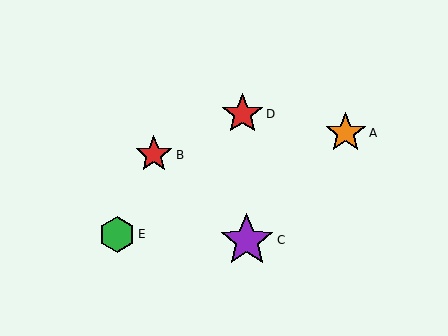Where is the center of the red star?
The center of the red star is at (154, 155).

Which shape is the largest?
The purple star (labeled C) is the largest.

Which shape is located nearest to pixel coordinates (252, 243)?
The purple star (labeled C) at (247, 240) is nearest to that location.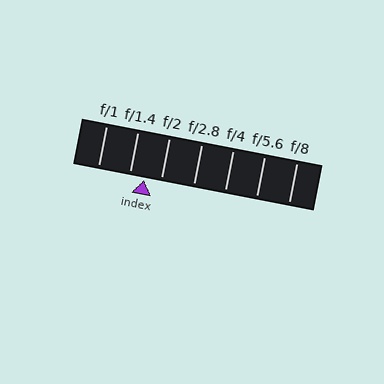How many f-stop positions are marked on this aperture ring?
There are 7 f-stop positions marked.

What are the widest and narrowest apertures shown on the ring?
The widest aperture shown is f/1 and the narrowest is f/8.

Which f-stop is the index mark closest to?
The index mark is closest to f/1.4.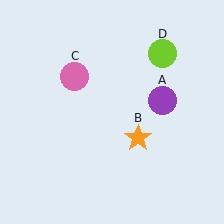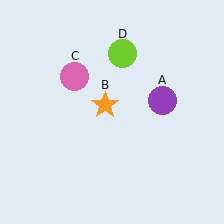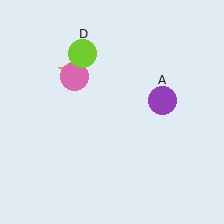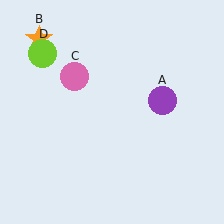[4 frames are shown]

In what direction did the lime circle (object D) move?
The lime circle (object D) moved left.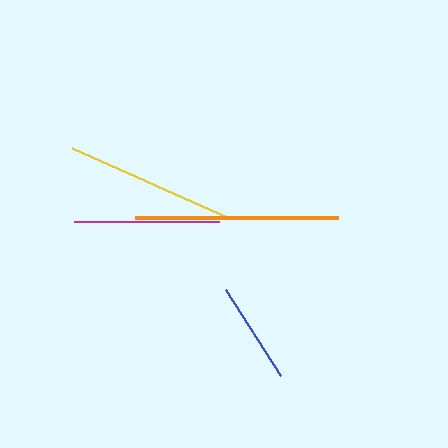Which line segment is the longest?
The orange line is the longest at approximately 203 pixels.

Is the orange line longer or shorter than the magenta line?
The orange line is longer than the magenta line.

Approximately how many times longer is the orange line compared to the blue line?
The orange line is approximately 2.0 times the length of the blue line.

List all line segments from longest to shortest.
From longest to shortest: orange, yellow, magenta, blue.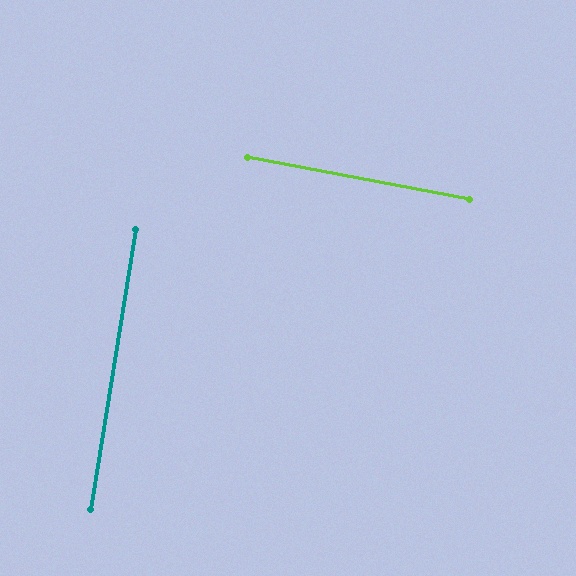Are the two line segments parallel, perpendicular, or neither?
Perpendicular — they meet at approximately 88°.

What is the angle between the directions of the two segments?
Approximately 88 degrees.